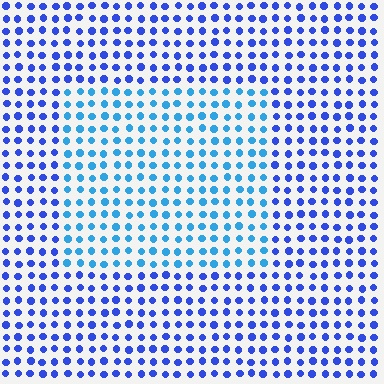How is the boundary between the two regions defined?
The boundary is defined purely by a slight shift in hue (about 31 degrees). Spacing, size, and orientation are identical on both sides.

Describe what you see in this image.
The image is filled with small blue elements in a uniform arrangement. A rectangle-shaped region is visible where the elements are tinted to a slightly different hue, forming a subtle color boundary.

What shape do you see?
I see a rectangle.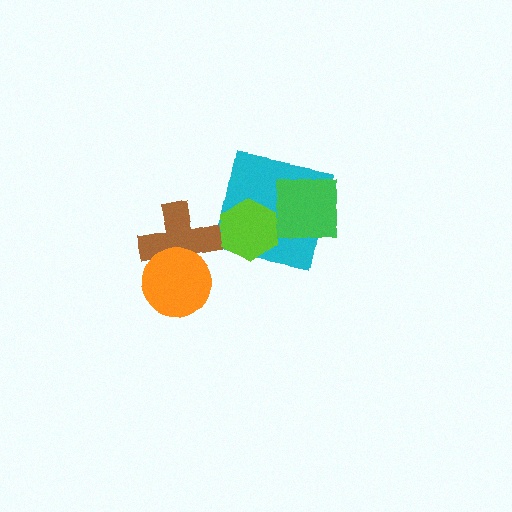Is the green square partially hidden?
No, no other shape covers it.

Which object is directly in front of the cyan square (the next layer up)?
The lime hexagon is directly in front of the cyan square.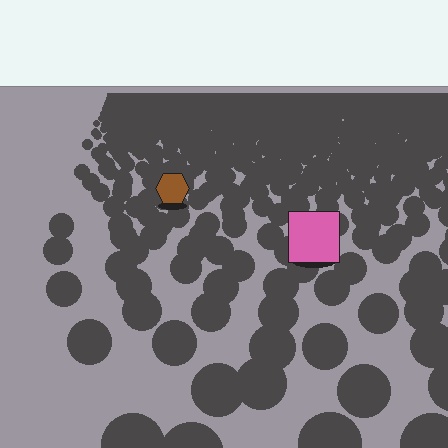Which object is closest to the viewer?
The pink square is closest. The texture marks near it are larger and more spread out.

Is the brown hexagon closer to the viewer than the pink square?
No. The pink square is closer — you can tell from the texture gradient: the ground texture is coarser near it.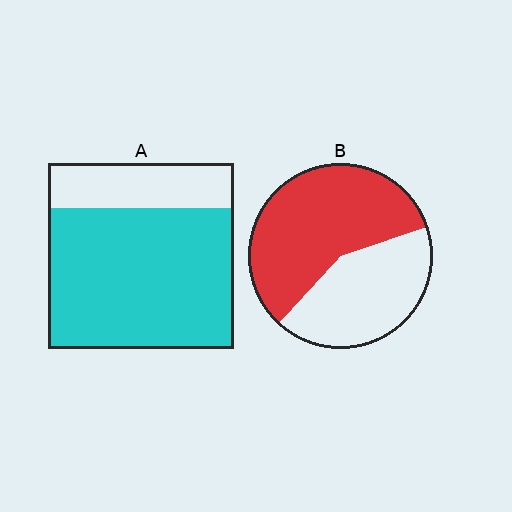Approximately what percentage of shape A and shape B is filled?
A is approximately 75% and B is approximately 60%.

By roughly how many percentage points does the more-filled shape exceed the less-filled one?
By roughly 20 percentage points (A over B).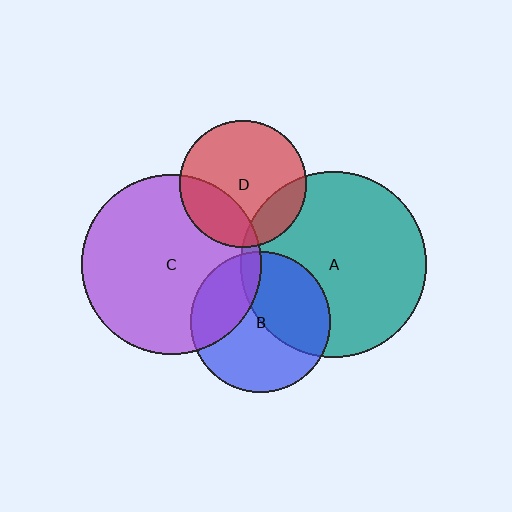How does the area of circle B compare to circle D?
Approximately 1.2 times.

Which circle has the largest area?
Circle A (teal).